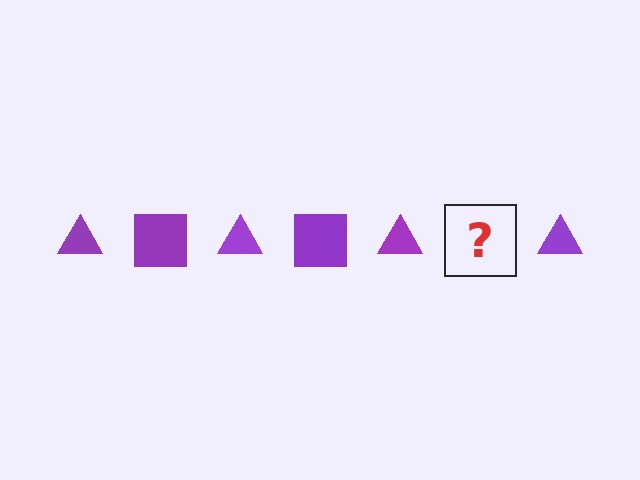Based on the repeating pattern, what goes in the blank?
The blank should be a purple square.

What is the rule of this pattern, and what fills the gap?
The rule is that the pattern cycles through triangle, square shapes in purple. The gap should be filled with a purple square.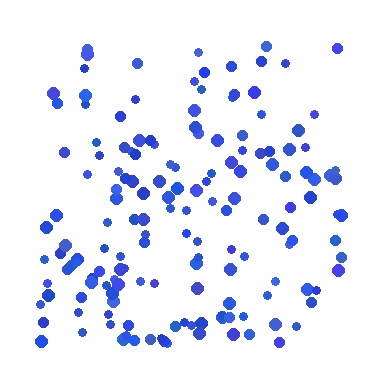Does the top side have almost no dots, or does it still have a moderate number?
Still a moderate number, just noticeably fewer than the bottom.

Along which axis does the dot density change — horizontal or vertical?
Vertical.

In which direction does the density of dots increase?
From top to bottom, with the bottom side densest.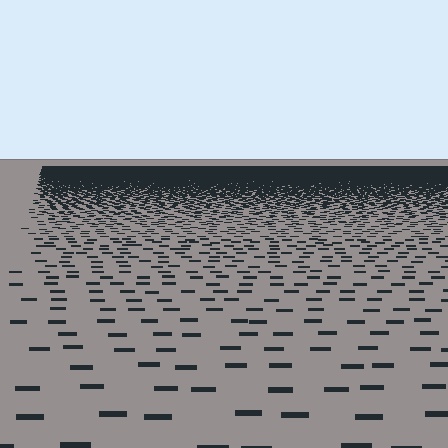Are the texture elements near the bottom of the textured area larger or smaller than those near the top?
Larger. Near the bottom, elements are closer to the viewer and appear at a bigger on-screen size.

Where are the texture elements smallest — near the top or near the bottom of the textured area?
Near the top.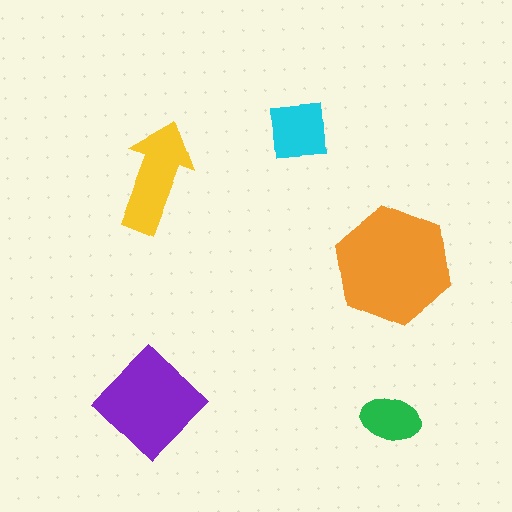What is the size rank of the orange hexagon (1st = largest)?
1st.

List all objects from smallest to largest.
The green ellipse, the cyan square, the yellow arrow, the purple diamond, the orange hexagon.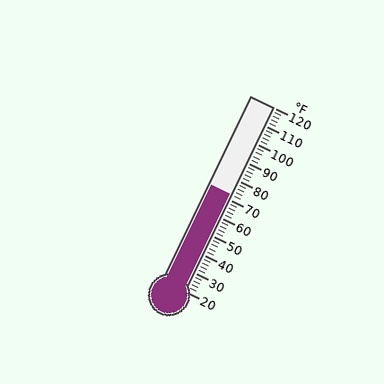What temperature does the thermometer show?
The thermometer shows approximately 72°F.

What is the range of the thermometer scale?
The thermometer scale ranges from 20°F to 120°F.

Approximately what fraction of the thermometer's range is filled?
The thermometer is filled to approximately 50% of its range.